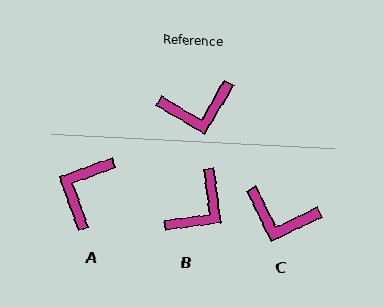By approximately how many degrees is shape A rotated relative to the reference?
Approximately 129 degrees clockwise.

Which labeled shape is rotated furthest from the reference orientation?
A, about 129 degrees away.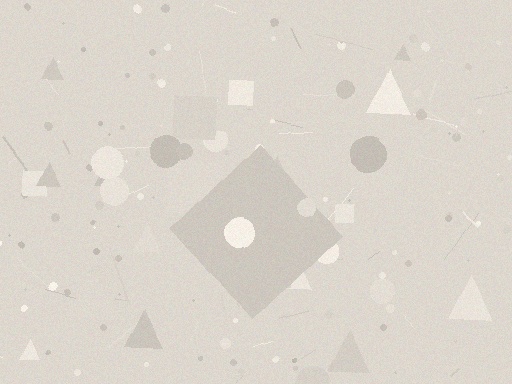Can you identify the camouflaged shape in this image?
The camouflaged shape is a diamond.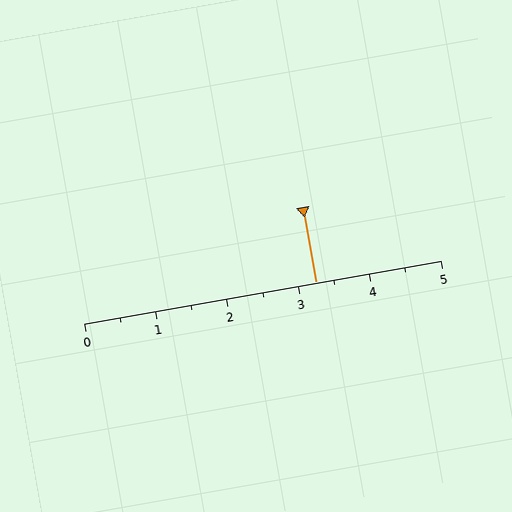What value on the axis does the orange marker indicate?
The marker indicates approximately 3.2.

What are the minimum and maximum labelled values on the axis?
The axis runs from 0 to 5.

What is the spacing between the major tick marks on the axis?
The major ticks are spaced 1 apart.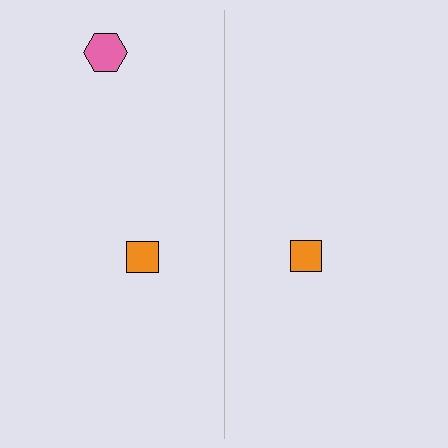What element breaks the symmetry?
A pink hexagon is missing from the right side.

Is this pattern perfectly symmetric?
No, the pattern is not perfectly symmetric. A pink hexagon is missing from the right side.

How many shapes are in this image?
There are 3 shapes in this image.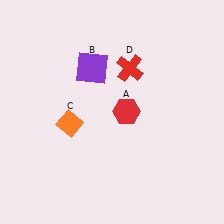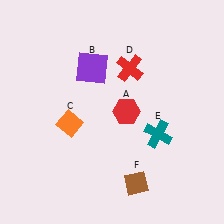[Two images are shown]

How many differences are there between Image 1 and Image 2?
There are 2 differences between the two images.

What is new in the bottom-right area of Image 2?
A teal cross (E) was added in the bottom-right area of Image 2.